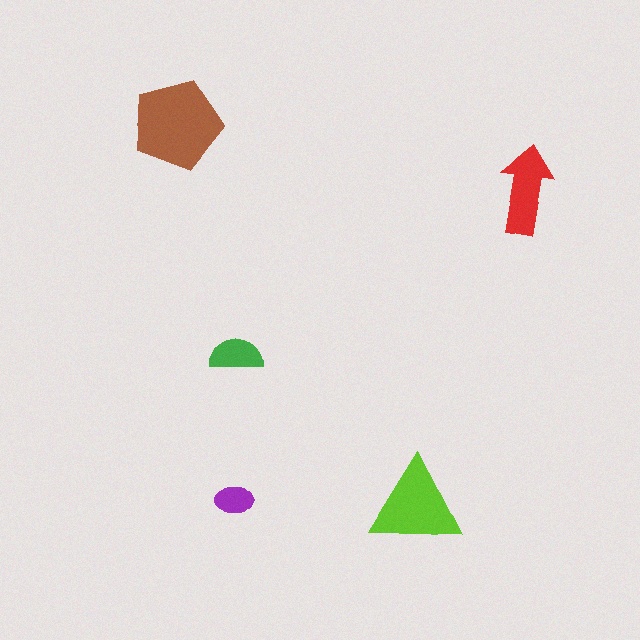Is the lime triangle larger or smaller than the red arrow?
Larger.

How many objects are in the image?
There are 5 objects in the image.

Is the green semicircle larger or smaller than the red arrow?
Smaller.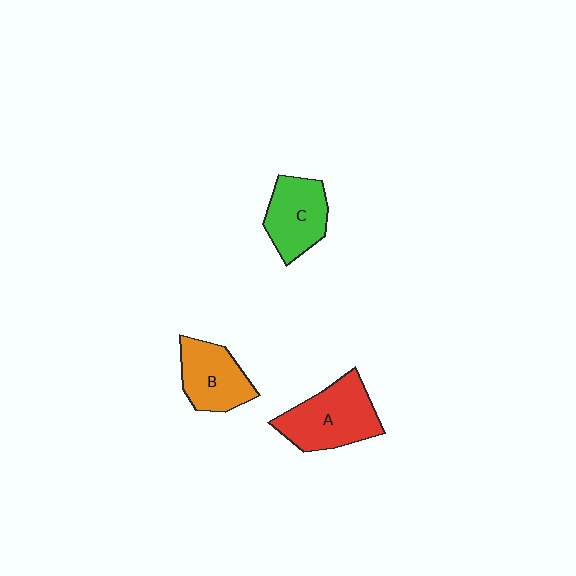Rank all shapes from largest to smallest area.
From largest to smallest: A (red), C (green), B (orange).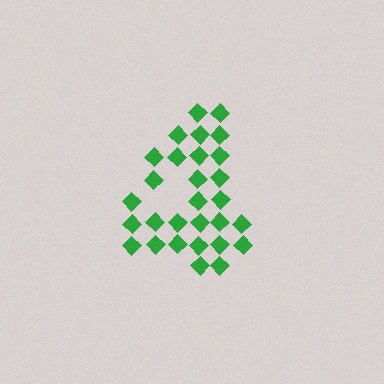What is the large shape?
The large shape is the digit 4.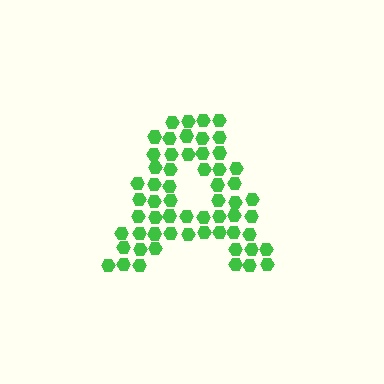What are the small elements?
The small elements are hexagons.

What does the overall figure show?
The overall figure shows the letter A.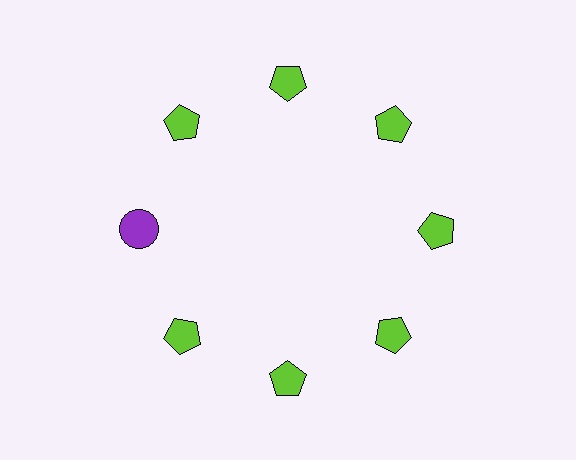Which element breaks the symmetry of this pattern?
The purple circle at roughly the 9 o'clock position breaks the symmetry. All other shapes are lime pentagons.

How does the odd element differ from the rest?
It differs in both color (purple instead of lime) and shape (circle instead of pentagon).